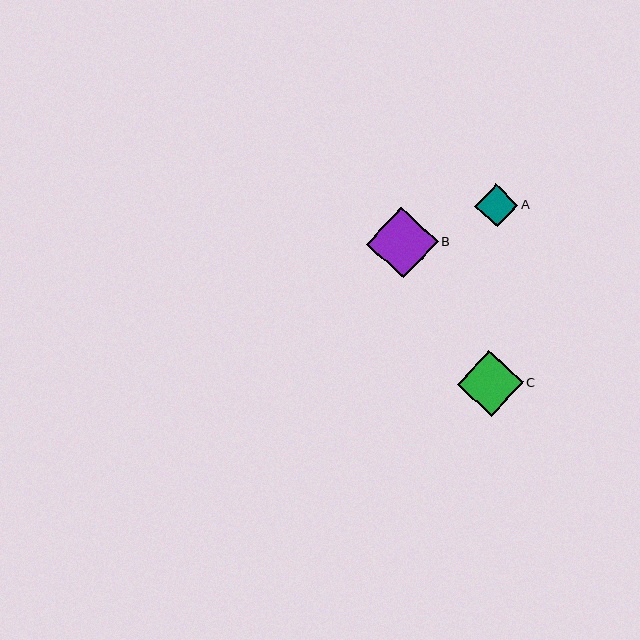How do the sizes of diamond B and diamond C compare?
Diamond B and diamond C are approximately the same size.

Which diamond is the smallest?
Diamond A is the smallest with a size of approximately 43 pixels.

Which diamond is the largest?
Diamond B is the largest with a size of approximately 71 pixels.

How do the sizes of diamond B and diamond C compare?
Diamond B and diamond C are approximately the same size.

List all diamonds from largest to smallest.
From largest to smallest: B, C, A.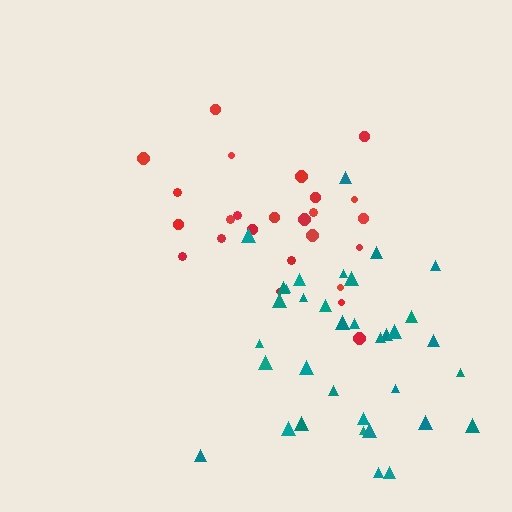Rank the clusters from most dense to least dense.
red, teal.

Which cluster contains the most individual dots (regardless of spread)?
Teal (35).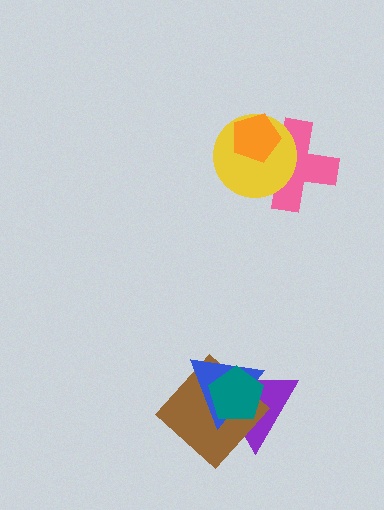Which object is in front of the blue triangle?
The teal pentagon is in front of the blue triangle.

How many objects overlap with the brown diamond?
3 objects overlap with the brown diamond.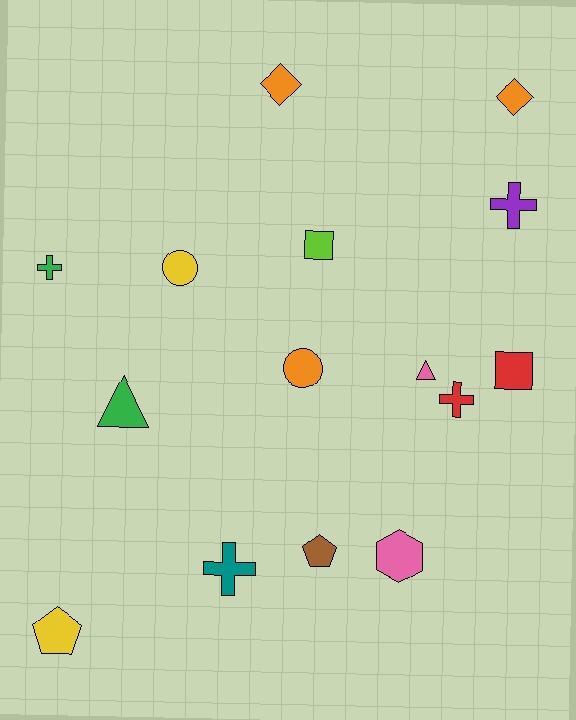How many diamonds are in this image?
There are 2 diamonds.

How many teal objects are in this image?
There is 1 teal object.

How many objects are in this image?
There are 15 objects.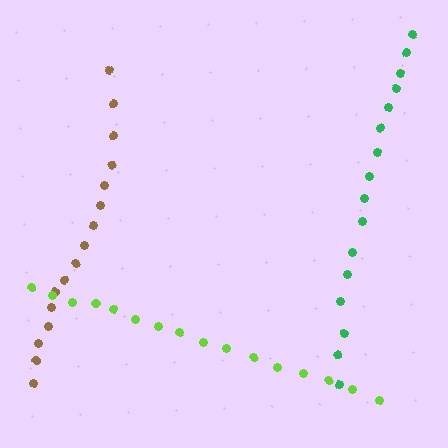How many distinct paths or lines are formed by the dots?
There are 3 distinct paths.